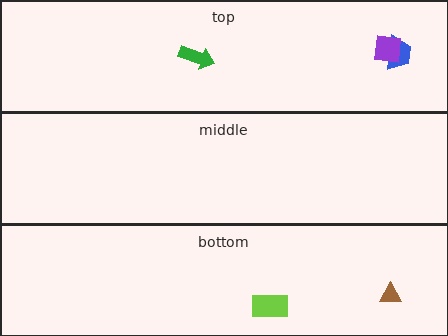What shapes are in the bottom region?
The brown triangle, the lime rectangle.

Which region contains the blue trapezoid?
The top region.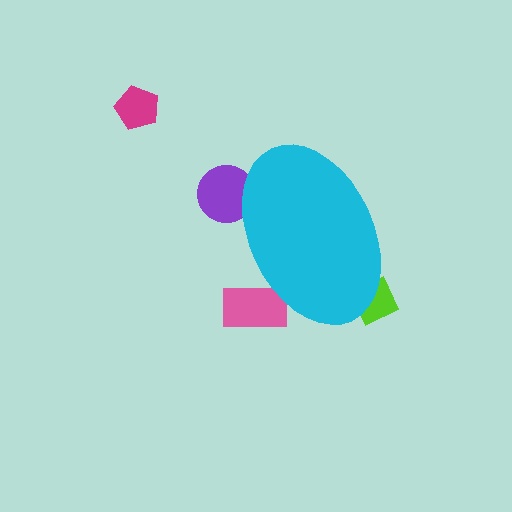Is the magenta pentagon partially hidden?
No, the magenta pentagon is fully visible.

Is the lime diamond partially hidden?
Yes, the lime diamond is partially hidden behind the cyan ellipse.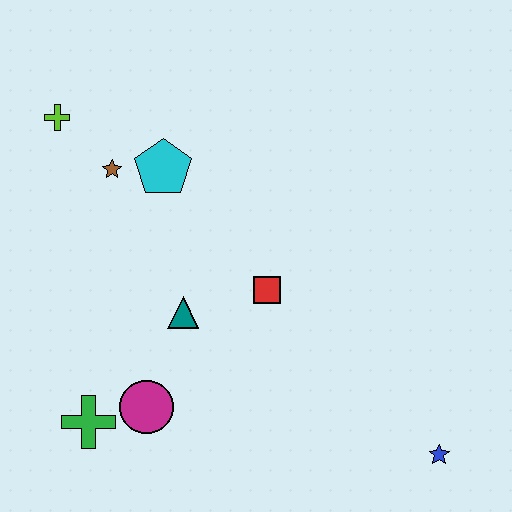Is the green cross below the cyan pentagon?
Yes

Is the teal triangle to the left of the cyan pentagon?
No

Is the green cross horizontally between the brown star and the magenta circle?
No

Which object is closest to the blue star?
The red square is closest to the blue star.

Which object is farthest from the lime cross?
The blue star is farthest from the lime cross.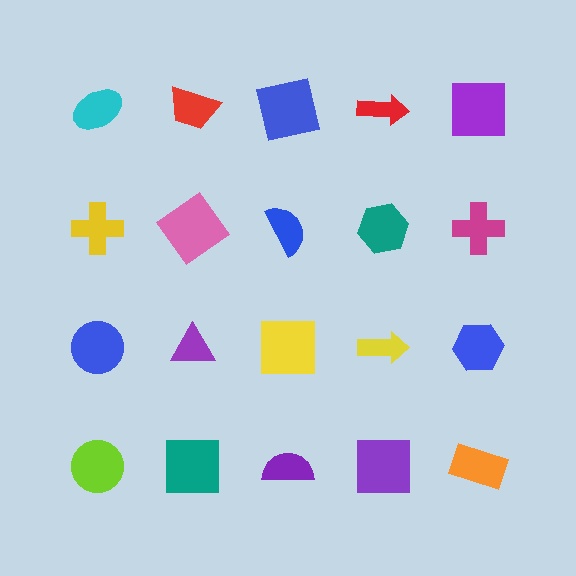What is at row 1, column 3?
A blue square.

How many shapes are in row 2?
5 shapes.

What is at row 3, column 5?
A blue hexagon.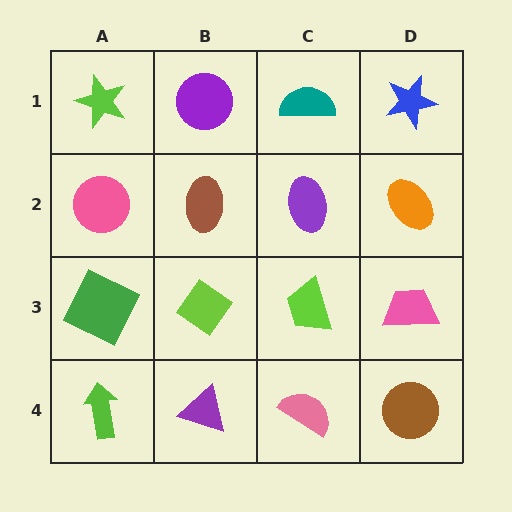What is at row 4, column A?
A lime arrow.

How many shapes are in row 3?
4 shapes.